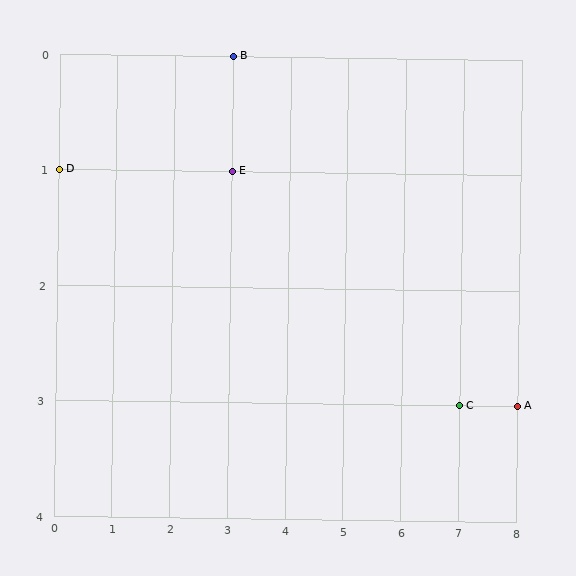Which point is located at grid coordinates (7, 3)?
Point C is at (7, 3).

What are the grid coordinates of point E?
Point E is at grid coordinates (3, 1).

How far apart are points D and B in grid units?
Points D and B are 3 columns and 1 row apart (about 3.2 grid units diagonally).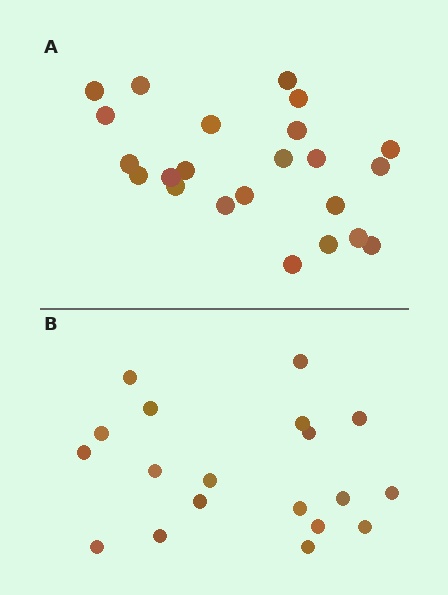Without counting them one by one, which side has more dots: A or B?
Region A (the top region) has more dots.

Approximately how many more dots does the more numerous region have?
Region A has about 4 more dots than region B.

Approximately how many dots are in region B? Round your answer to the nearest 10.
About 20 dots. (The exact count is 19, which rounds to 20.)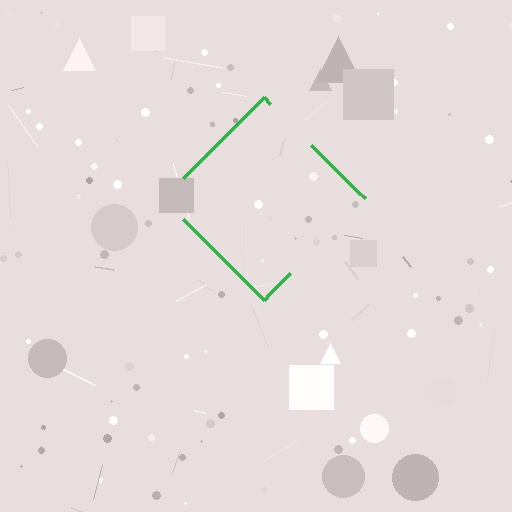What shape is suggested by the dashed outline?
The dashed outline suggests a diamond.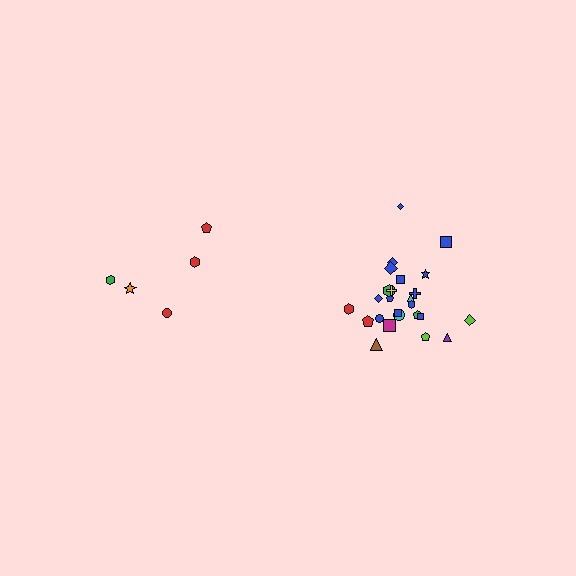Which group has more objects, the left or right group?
The right group.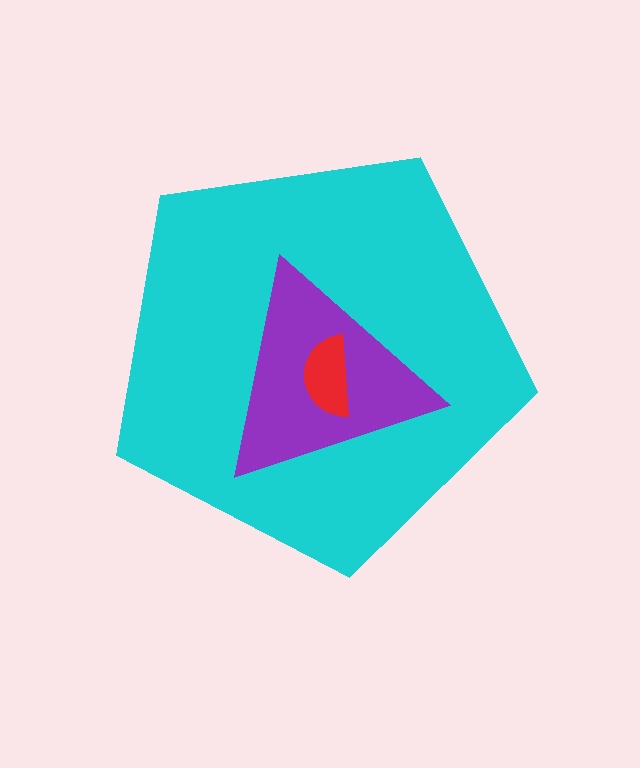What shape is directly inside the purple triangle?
The red semicircle.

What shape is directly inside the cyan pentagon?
The purple triangle.